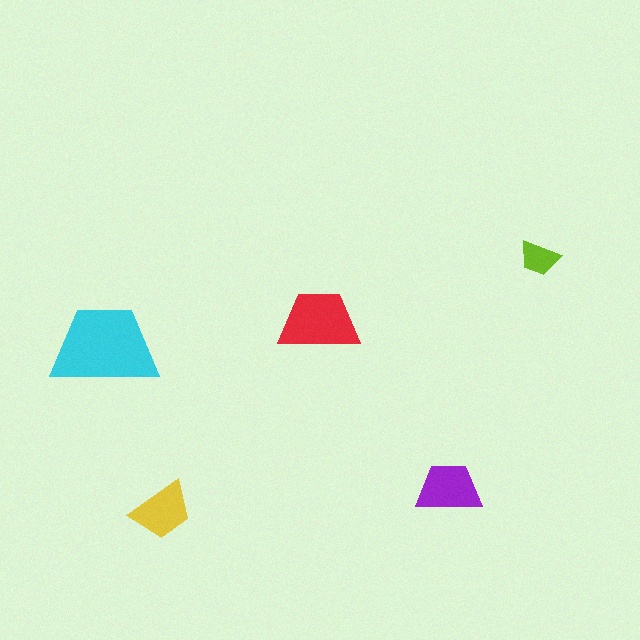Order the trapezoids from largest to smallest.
the cyan one, the red one, the purple one, the yellow one, the lime one.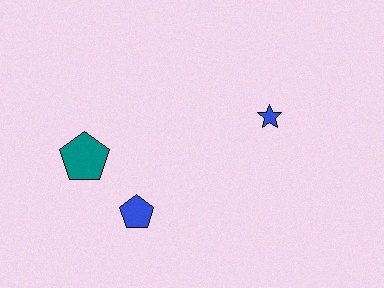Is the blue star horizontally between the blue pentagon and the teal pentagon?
No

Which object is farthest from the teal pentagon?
The blue star is farthest from the teal pentagon.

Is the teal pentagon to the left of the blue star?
Yes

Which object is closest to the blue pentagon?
The teal pentagon is closest to the blue pentagon.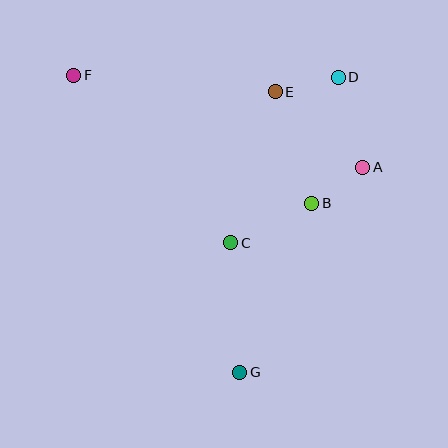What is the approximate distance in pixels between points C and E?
The distance between C and E is approximately 157 pixels.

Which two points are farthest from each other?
Points F and G are farthest from each other.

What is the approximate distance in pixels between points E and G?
The distance between E and G is approximately 283 pixels.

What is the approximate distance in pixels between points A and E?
The distance between A and E is approximately 116 pixels.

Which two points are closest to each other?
Points A and B are closest to each other.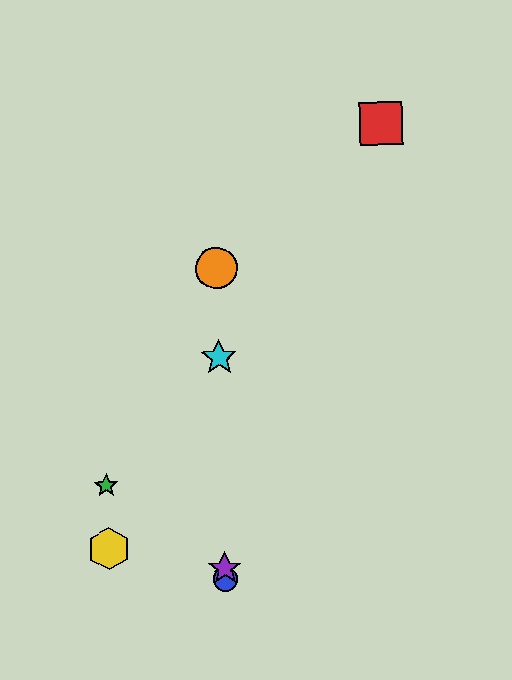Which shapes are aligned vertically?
The blue circle, the purple star, the orange circle, the cyan star are aligned vertically.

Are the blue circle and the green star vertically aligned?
No, the blue circle is at x≈225 and the green star is at x≈106.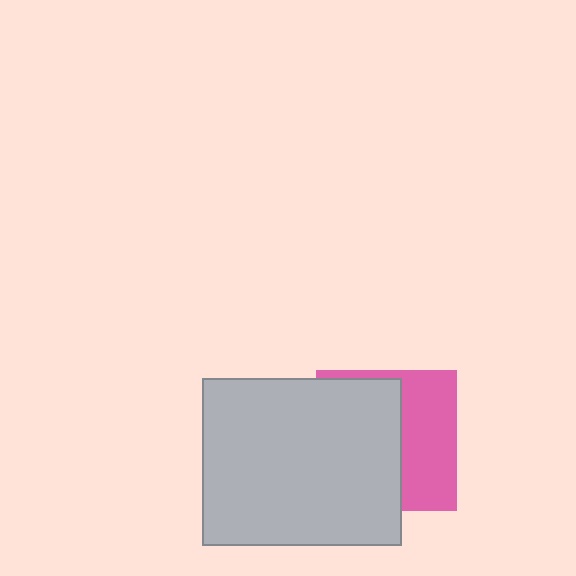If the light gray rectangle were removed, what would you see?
You would see the complete pink square.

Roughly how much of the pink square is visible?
A small part of it is visible (roughly 43%).